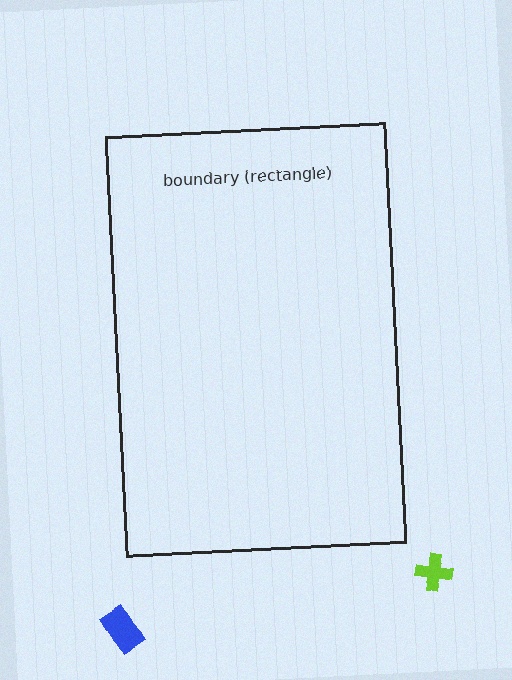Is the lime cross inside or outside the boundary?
Outside.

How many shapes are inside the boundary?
0 inside, 2 outside.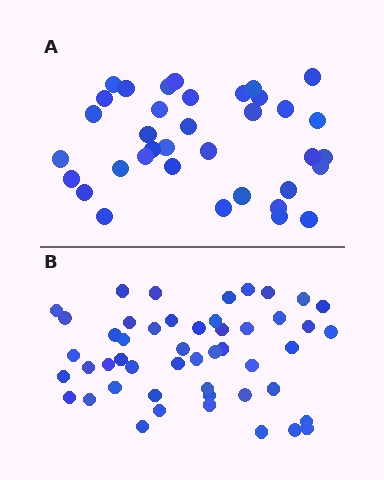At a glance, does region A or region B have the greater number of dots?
Region B (the bottom region) has more dots.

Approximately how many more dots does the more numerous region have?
Region B has approximately 15 more dots than region A.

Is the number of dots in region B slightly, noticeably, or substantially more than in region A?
Region B has noticeably more, but not dramatically so. The ratio is roughly 1.4 to 1.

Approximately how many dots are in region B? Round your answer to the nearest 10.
About 50 dots. (The exact count is 49, which rounds to 50.)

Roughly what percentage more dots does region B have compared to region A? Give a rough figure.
About 35% more.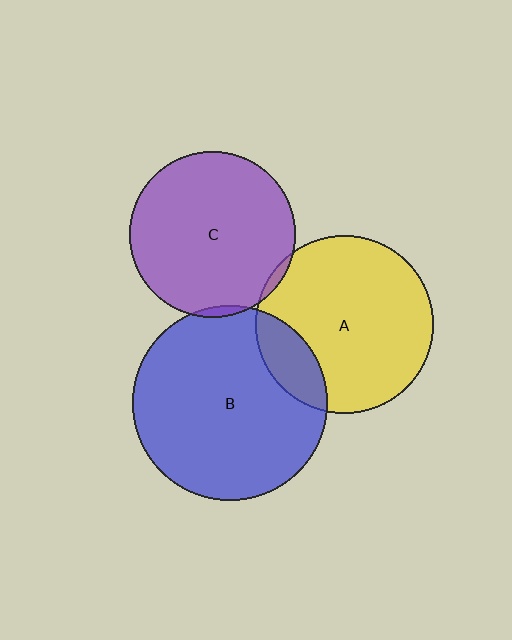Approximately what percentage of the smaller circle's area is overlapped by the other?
Approximately 5%.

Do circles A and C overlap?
Yes.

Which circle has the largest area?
Circle B (blue).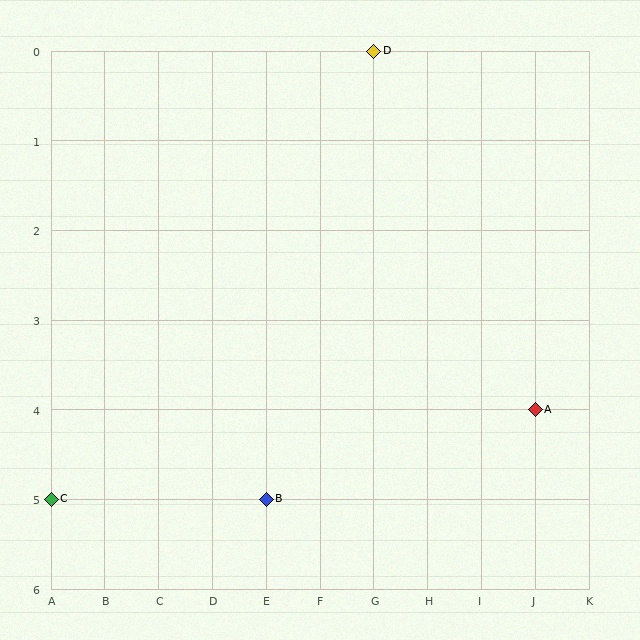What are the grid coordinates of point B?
Point B is at grid coordinates (E, 5).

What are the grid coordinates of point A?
Point A is at grid coordinates (J, 4).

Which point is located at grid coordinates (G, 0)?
Point D is at (G, 0).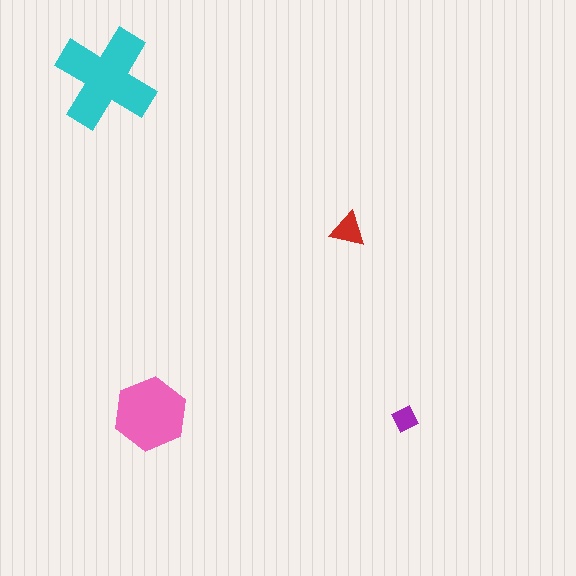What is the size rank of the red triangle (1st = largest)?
3rd.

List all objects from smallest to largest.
The purple diamond, the red triangle, the pink hexagon, the cyan cross.